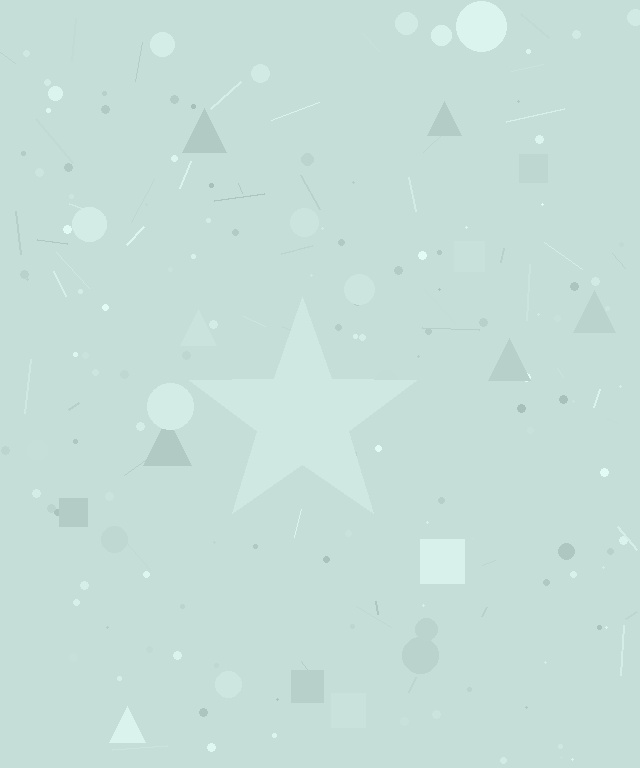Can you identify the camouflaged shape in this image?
The camouflaged shape is a star.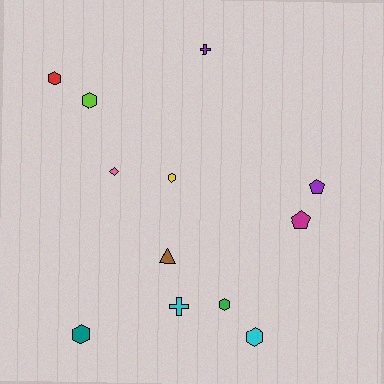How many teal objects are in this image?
There is 1 teal object.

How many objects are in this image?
There are 12 objects.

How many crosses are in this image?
There are 2 crosses.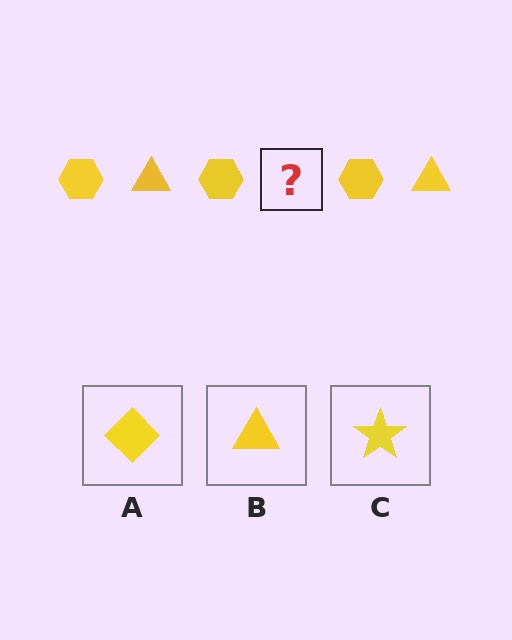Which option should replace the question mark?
Option B.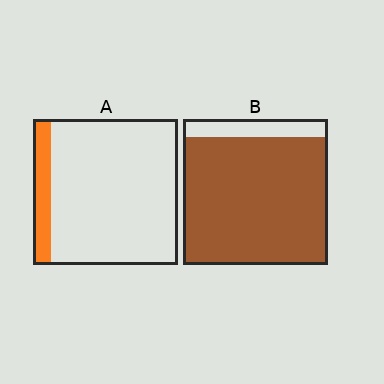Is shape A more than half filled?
No.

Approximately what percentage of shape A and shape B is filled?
A is approximately 10% and B is approximately 90%.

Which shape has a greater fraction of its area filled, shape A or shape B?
Shape B.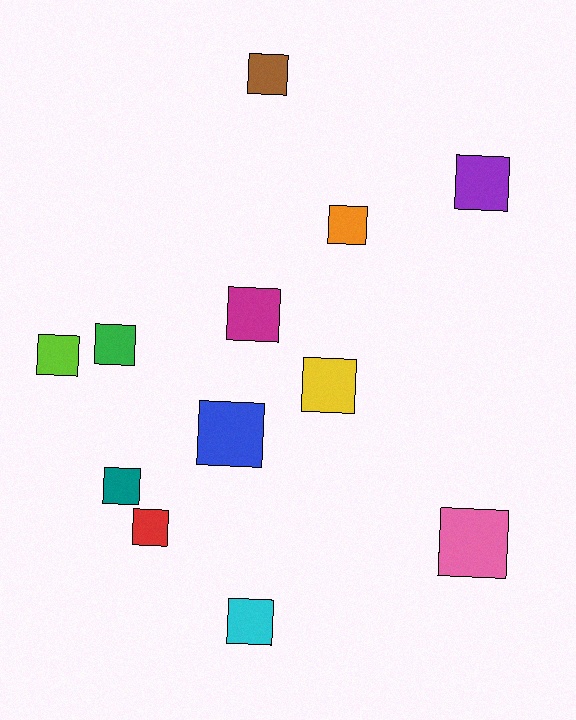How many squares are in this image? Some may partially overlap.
There are 12 squares.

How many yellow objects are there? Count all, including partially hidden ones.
There is 1 yellow object.